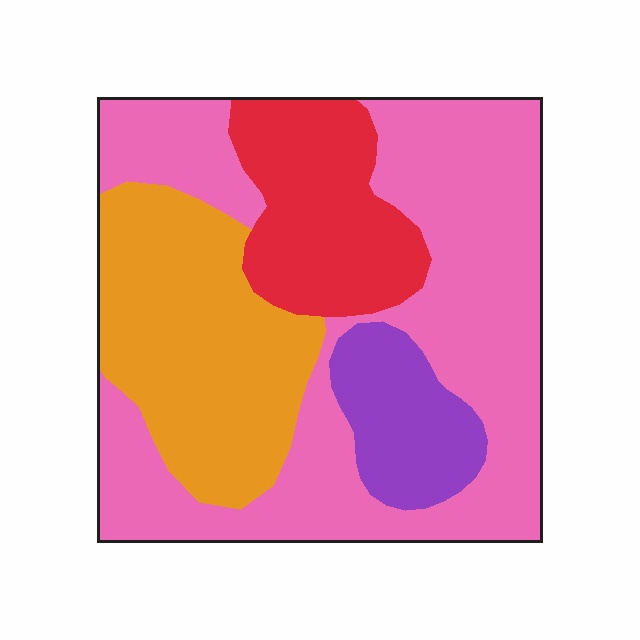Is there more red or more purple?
Red.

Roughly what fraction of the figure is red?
Red covers around 15% of the figure.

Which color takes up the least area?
Purple, at roughly 10%.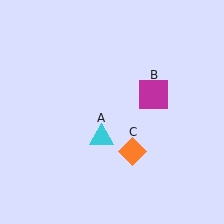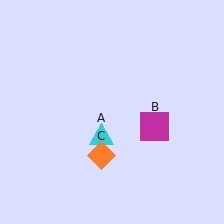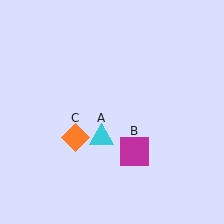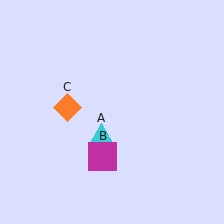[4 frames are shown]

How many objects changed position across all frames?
2 objects changed position: magenta square (object B), orange diamond (object C).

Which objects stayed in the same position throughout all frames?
Cyan triangle (object A) remained stationary.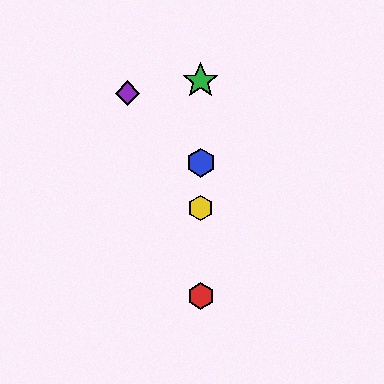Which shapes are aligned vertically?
The red hexagon, the blue hexagon, the green star, the yellow hexagon are aligned vertically.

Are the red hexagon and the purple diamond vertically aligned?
No, the red hexagon is at x≈201 and the purple diamond is at x≈128.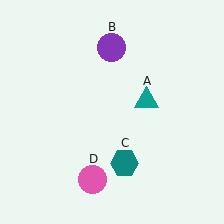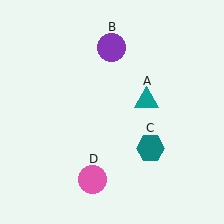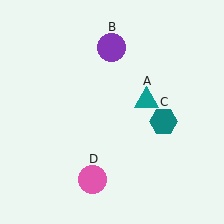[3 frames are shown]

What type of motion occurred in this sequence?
The teal hexagon (object C) rotated counterclockwise around the center of the scene.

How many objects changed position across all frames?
1 object changed position: teal hexagon (object C).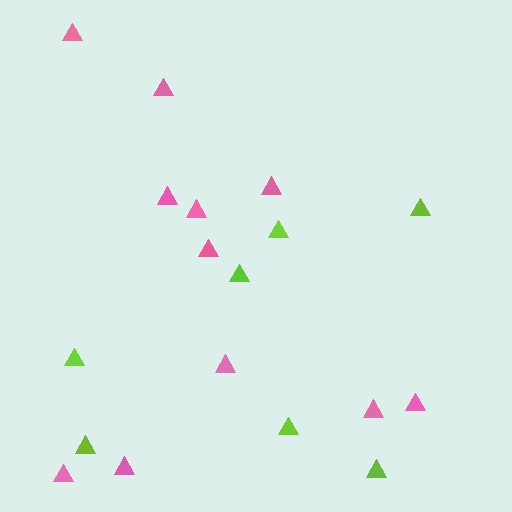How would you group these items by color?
There are 2 groups: one group of pink triangles (11) and one group of lime triangles (7).